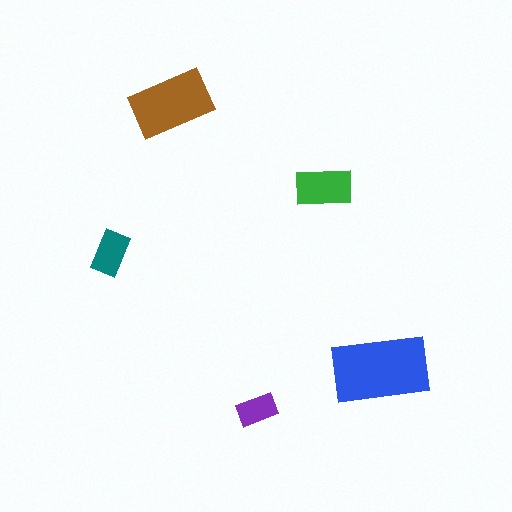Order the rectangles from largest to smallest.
the blue one, the brown one, the green one, the teal one, the purple one.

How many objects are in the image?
There are 5 objects in the image.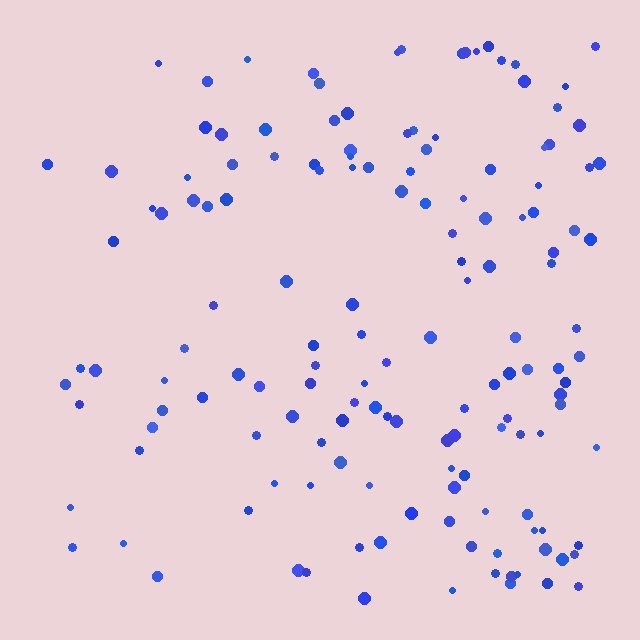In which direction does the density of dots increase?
From left to right, with the right side densest.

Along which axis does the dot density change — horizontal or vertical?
Horizontal.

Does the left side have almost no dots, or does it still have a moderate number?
Still a moderate number, just noticeably fewer than the right.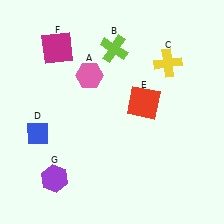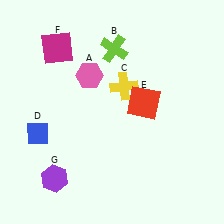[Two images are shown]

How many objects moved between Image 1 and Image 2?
1 object moved between the two images.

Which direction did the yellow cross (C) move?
The yellow cross (C) moved left.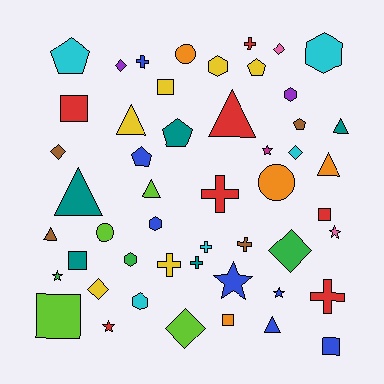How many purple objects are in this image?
There are 2 purple objects.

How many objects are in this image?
There are 50 objects.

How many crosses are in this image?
There are 8 crosses.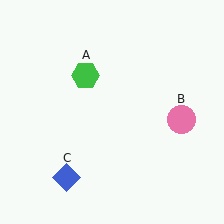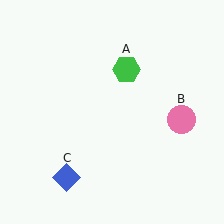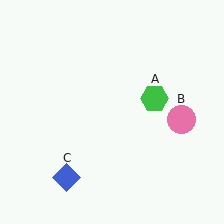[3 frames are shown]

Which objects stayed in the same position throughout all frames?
Pink circle (object B) and blue diamond (object C) remained stationary.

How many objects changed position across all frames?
1 object changed position: green hexagon (object A).